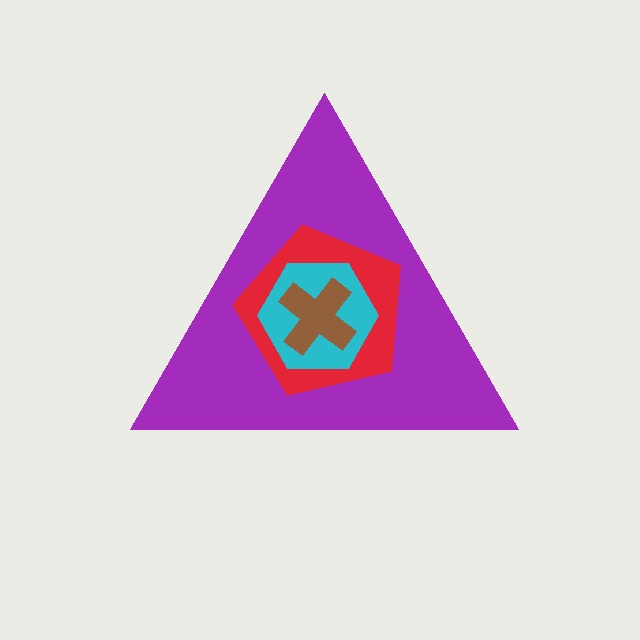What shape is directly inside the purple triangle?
The red pentagon.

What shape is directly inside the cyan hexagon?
The brown cross.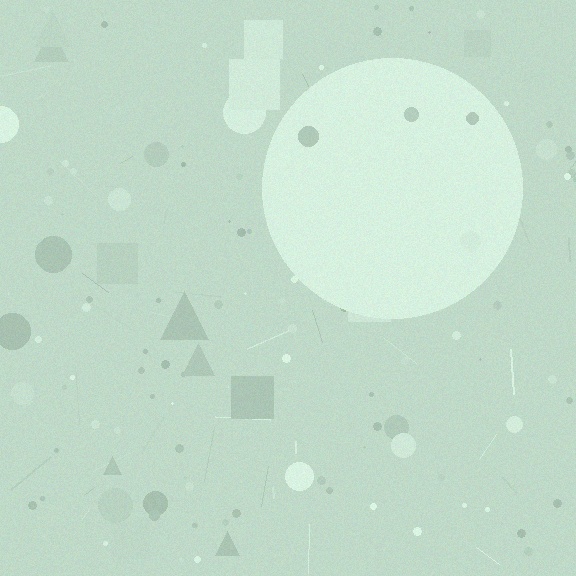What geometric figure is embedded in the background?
A circle is embedded in the background.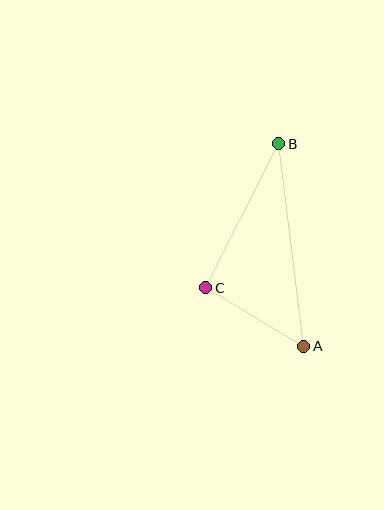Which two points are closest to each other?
Points A and C are closest to each other.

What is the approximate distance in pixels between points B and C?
The distance between B and C is approximately 161 pixels.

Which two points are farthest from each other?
Points A and B are farthest from each other.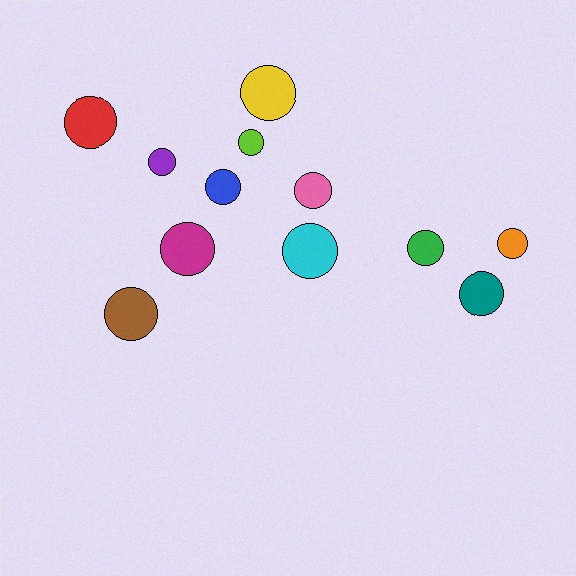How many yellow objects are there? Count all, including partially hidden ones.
There is 1 yellow object.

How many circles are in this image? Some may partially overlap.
There are 12 circles.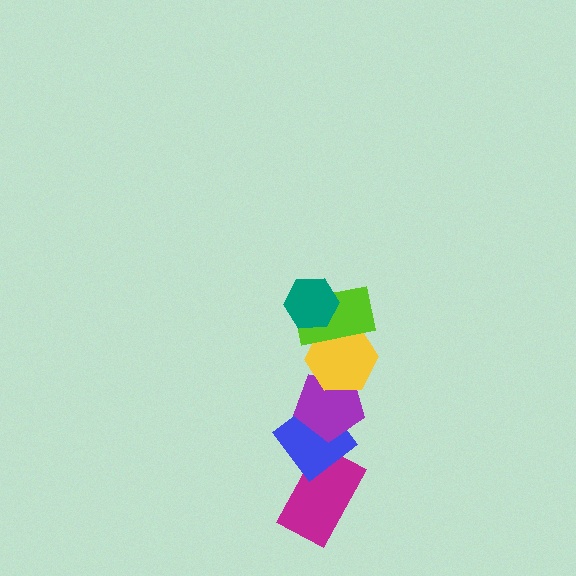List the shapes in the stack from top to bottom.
From top to bottom: the teal hexagon, the lime rectangle, the yellow hexagon, the purple pentagon, the blue diamond, the magenta rectangle.